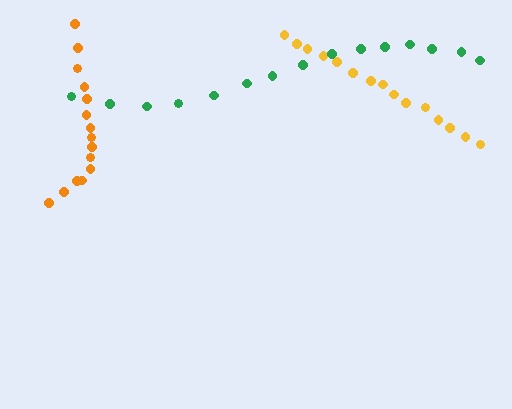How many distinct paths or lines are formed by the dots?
There are 3 distinct paths.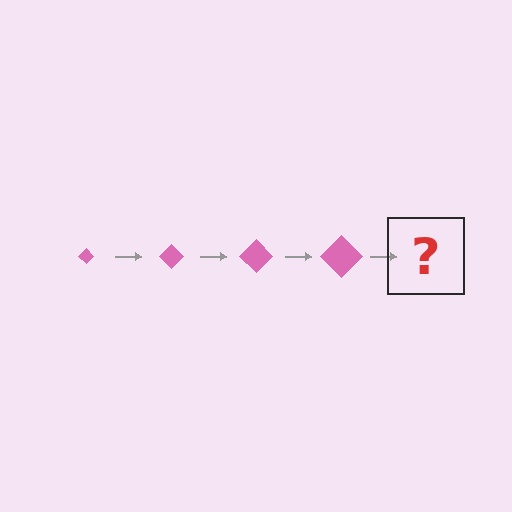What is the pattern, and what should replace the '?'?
The pattern is that the diamond gets progressively larger each step. The '?' should be a pink diamond, larger than the previous one.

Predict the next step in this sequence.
The next step is a pink diamond, larger than the previous one.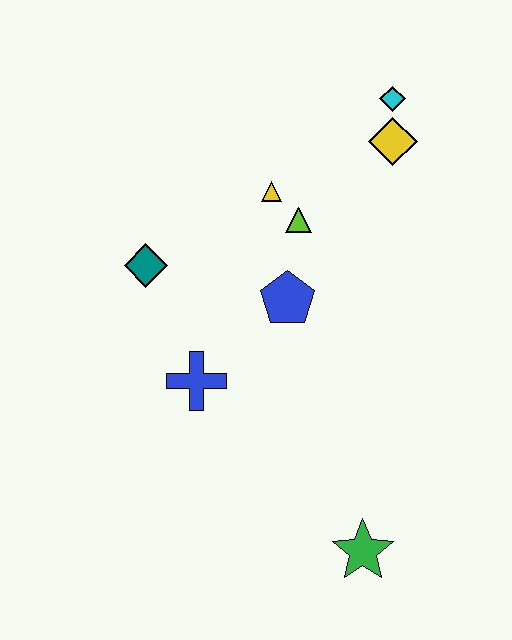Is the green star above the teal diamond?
No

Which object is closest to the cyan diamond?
The yellow diamond is closest to the cyan diamond.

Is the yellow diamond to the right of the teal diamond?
Yes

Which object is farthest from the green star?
The cyan diamond is farthest from the green star.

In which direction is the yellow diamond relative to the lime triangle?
The yellow diamond is to the right of the lime triangle.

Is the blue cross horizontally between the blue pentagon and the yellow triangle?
No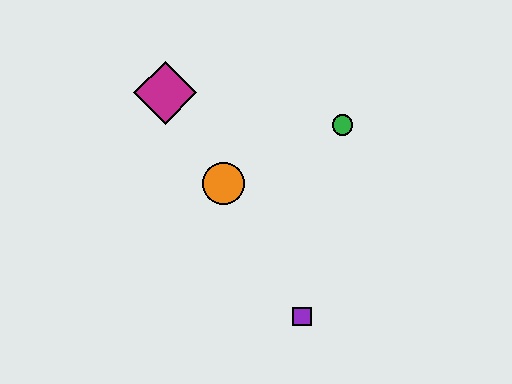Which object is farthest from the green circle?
The purple square is farthest from the green circle.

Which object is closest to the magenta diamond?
The orange circle is closest to the magenta diamond.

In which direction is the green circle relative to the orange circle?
The green circle is to the right of the orange circle.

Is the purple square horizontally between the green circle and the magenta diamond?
Yes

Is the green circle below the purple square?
No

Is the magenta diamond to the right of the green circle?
No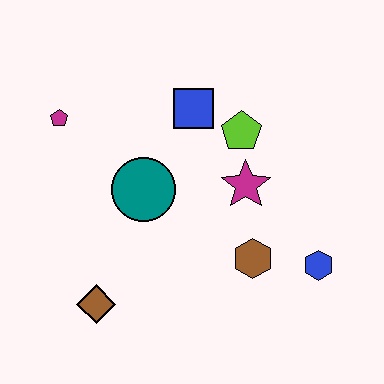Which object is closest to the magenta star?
The lime pentagon is closest to the magenta star.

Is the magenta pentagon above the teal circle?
Yes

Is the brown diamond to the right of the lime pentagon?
No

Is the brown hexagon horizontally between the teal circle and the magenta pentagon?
No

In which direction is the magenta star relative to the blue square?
The magenta star is below the blue square.